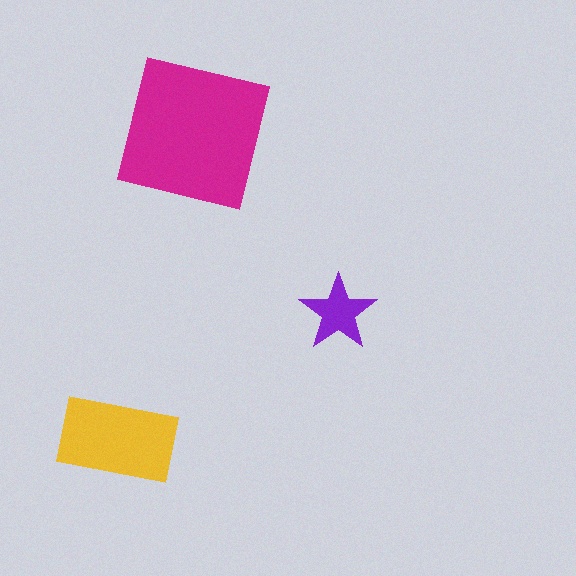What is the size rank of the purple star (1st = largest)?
3rd.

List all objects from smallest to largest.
The purple star, the yellow rectangle, the magenta square.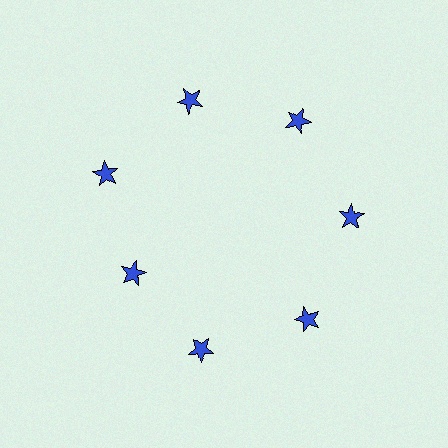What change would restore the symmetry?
The symmetry would be restored by moving it outward, back onto the ring so that all 7 stars sit at equal angles and equal distance from the center.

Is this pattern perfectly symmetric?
No. The 7 blue stars are arranged in a ring, but one element near the 8 o'clock position is pulled inward toward the center, breaking the 7-fold rotational symmetry.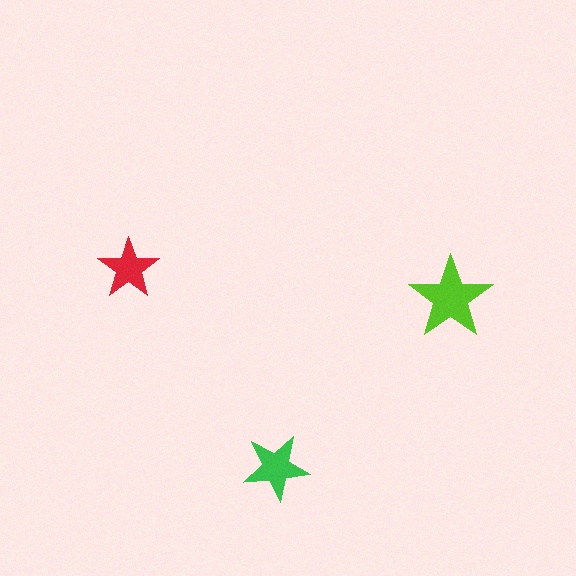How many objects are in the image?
There are 3 objects in the image.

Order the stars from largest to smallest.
the lime one, the green one, the red one.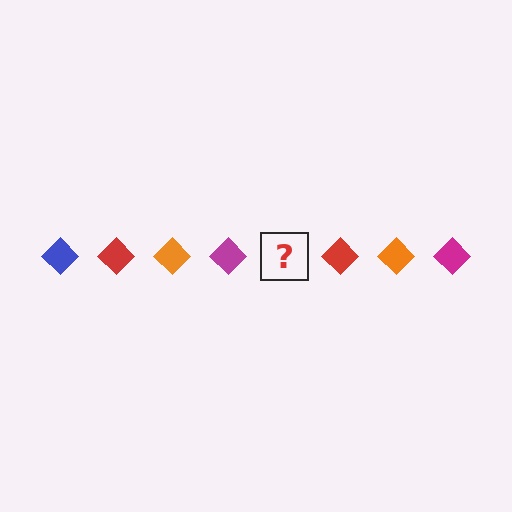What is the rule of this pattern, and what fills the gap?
The rule is that the pattern cycles through blue, red, orange, magenta diamonds. The gap should be filled with a blue diamond.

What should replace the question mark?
The question mark should be replaced with a blue diamond.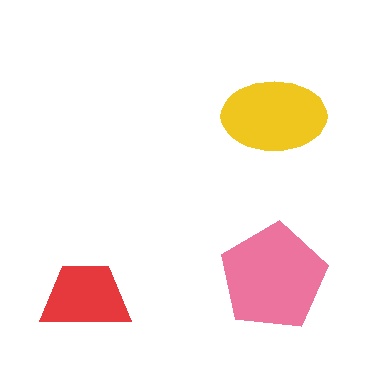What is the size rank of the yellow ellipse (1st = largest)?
2nd.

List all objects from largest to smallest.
The pink pentagon, the yellow ellipse, the red trapezoid.